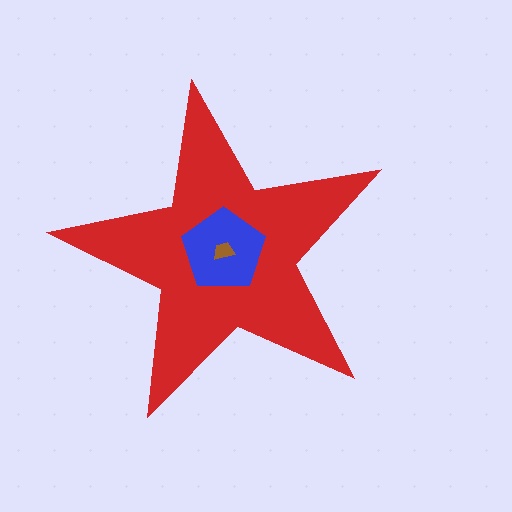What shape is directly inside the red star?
The blue pentagon.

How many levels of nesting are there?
3.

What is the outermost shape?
The red star.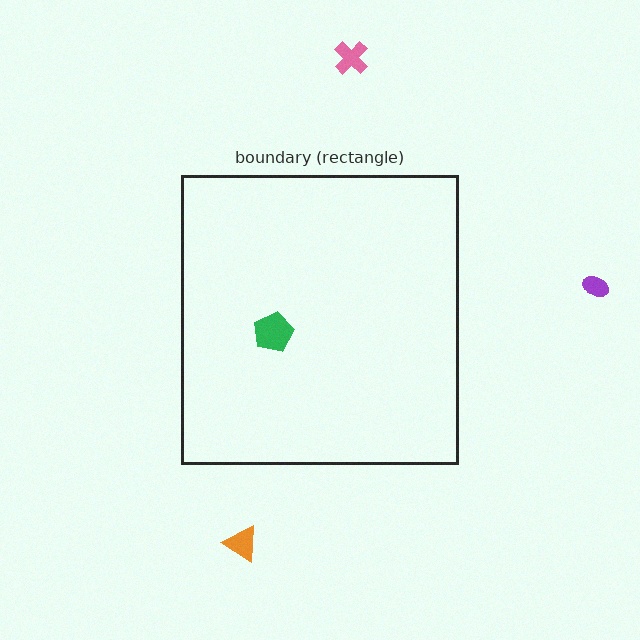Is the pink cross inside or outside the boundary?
Outside.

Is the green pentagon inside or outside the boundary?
Inside.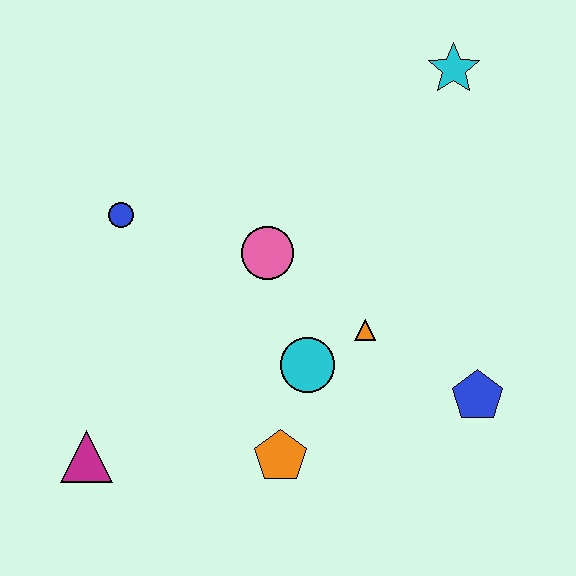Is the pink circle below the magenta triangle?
No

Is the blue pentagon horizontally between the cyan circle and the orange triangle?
No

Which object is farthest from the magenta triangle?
The cyan star is farthest from the magenta triangle.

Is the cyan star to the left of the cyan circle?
No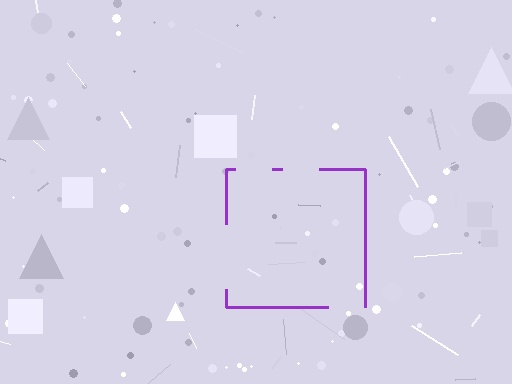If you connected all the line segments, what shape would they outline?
They would outline a square.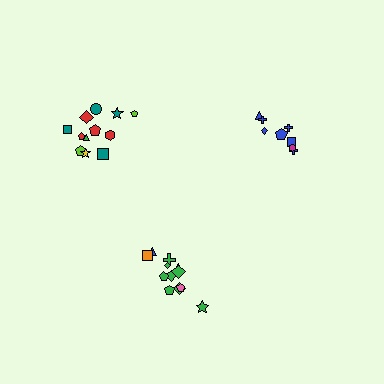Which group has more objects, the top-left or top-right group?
The top-left group.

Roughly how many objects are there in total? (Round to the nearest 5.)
Roughly 30 objects in total.